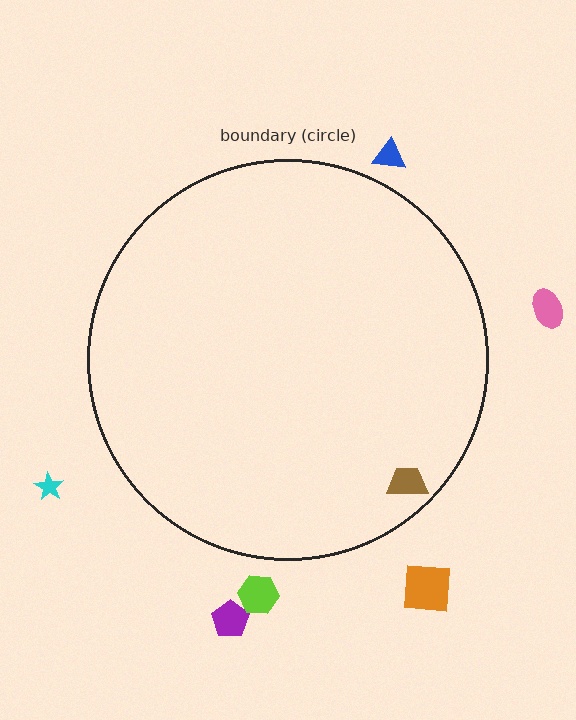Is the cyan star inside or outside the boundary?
Outside.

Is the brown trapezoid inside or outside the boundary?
Inside.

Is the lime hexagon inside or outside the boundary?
Outside.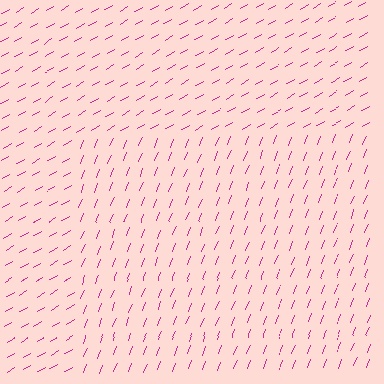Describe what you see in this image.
The image is filled with small magenta line segments. A rectangle region in the image has lines oriented differently from the surrounding lines, creating a visible texture boundary.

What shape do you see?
I see a rectangle.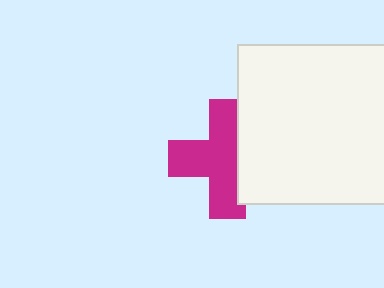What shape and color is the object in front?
The object in front is a white square.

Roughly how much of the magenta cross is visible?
Most of it is visible (roughly 67%).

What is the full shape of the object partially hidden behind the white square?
The partially hidden object is a magenta cross.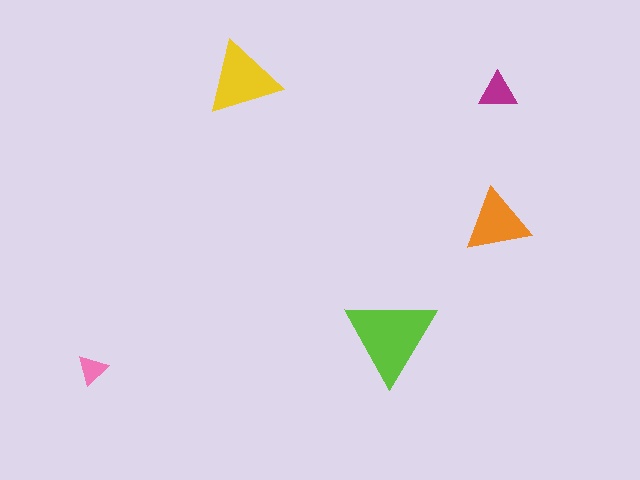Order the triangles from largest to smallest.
the lime one, the yellow one, the orange one, the magenta one, the pink one.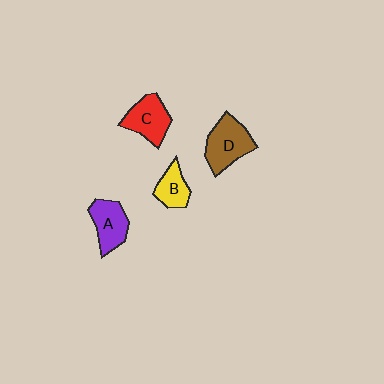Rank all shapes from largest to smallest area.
From largest to smallest: D (brown), C (red), A (purple), B (yellow).